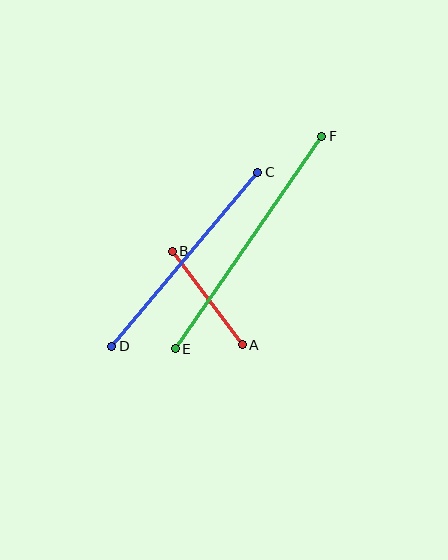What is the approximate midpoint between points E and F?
The midpoint is at approximately (249, 242) pixels.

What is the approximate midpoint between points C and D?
The midpoint is at approximately (185, 259) pixels.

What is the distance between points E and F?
The distance is approximately 258 pixels.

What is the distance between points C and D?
The distance is approximately 227 pixels.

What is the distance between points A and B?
The distance is approximately 117 pixels.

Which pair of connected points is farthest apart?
Points E and F are farthest apart.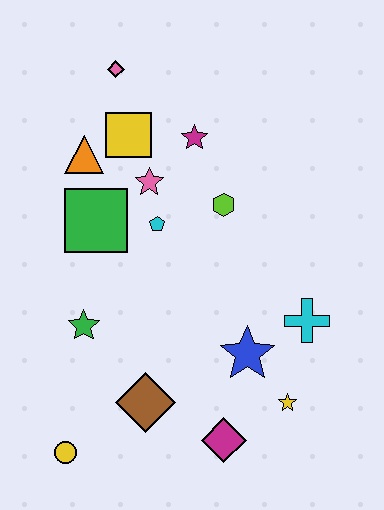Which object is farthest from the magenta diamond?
The pink diamond is farthest from the magenta diamond.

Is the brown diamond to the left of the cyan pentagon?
Yes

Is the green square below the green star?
No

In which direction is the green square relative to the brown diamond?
The green square is above the brown diamond.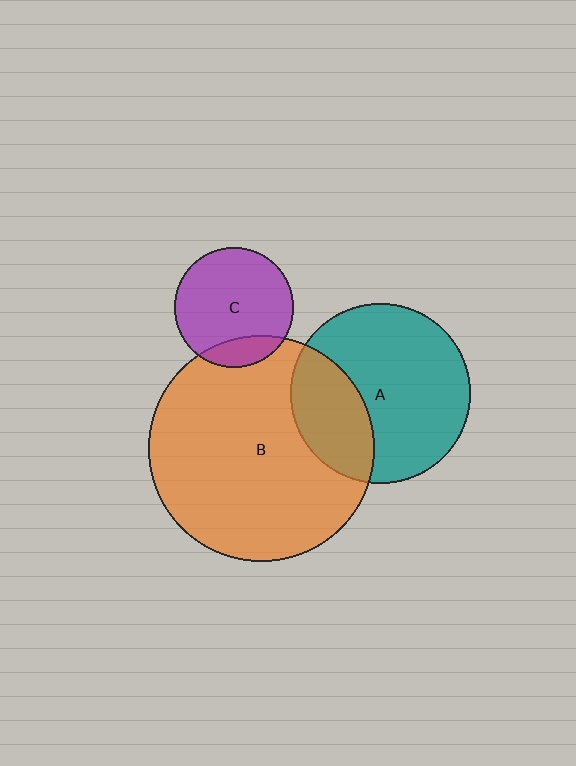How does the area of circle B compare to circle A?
Approximately 1.6 times.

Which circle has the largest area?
Circle B (orange).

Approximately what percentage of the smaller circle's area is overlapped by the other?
Approximately 15%.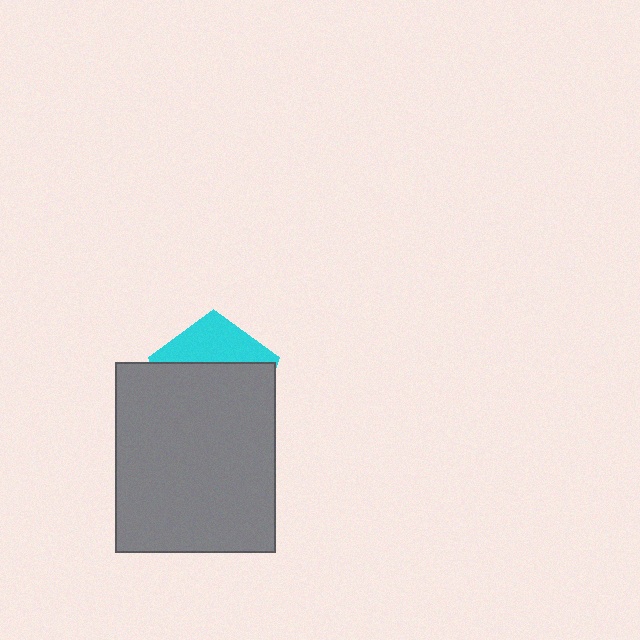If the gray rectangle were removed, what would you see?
You would see the complete cyan pentagon.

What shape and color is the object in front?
The object in front is a gray rectangle.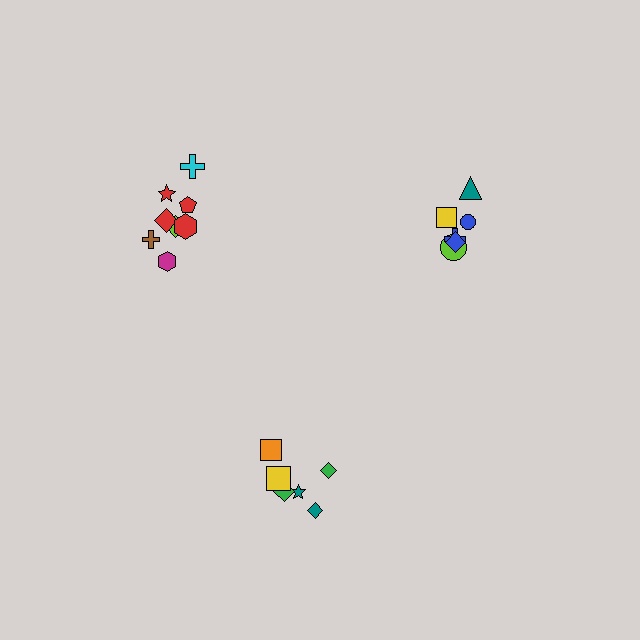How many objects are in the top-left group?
There are 8 objects.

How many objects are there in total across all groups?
There are 20 objects.